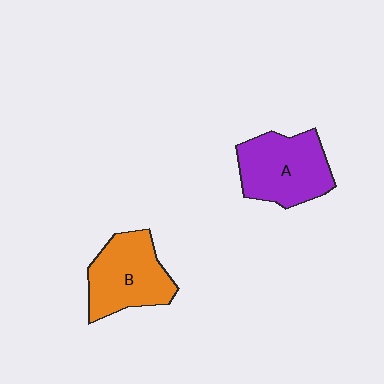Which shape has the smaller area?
Shape B (orange).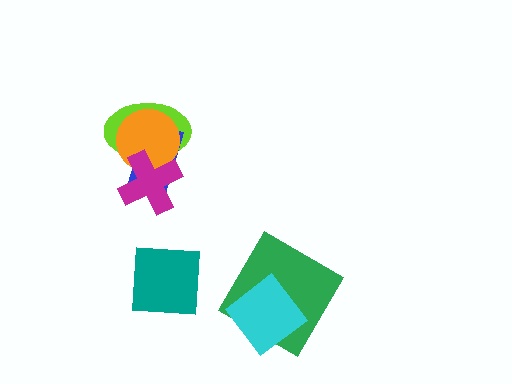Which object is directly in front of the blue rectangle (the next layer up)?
The orange circle is directly in front of the blue rectangle.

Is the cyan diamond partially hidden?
No, no other shape covers it.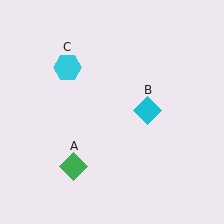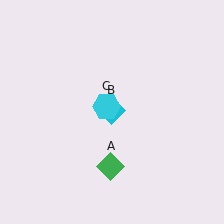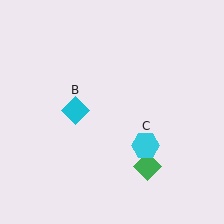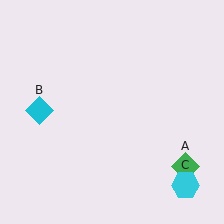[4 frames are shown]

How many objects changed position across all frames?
3 objects changed position: green diamond (object A), cyan diamond (object B), cyan hexagon (object C).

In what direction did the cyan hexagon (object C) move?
The cyan hexagon (object C) moved down and to the right.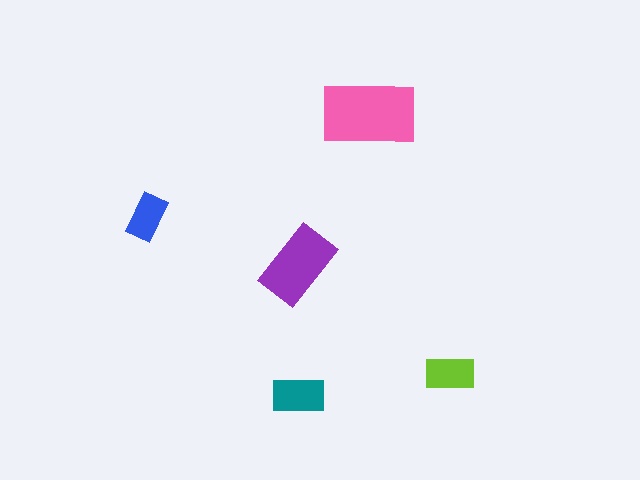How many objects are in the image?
There are 5 objects in the image.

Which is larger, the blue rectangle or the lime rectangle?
The lime one.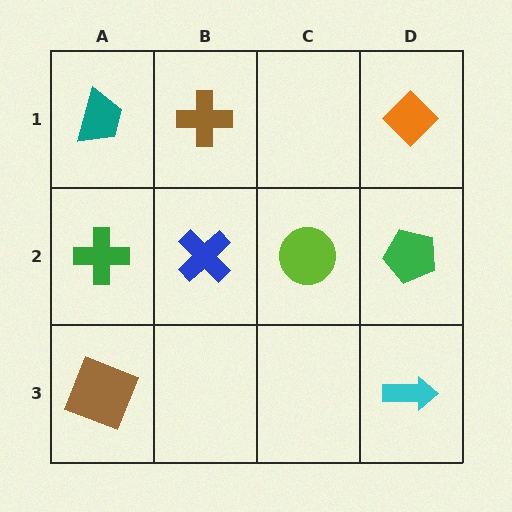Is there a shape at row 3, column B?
No, that cell is empty.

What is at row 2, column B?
A blue cross.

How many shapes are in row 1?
3 shapes.